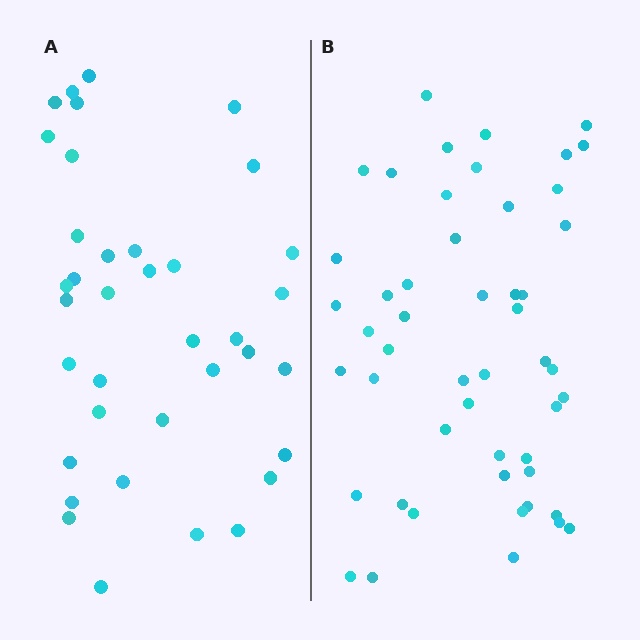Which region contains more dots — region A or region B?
Region B (the right region) has more dots.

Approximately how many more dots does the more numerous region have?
Region B has approximately 15 more dots than region A.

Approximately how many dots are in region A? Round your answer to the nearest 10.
About 40 dots. (The exact count is 37, which rounds to 40.)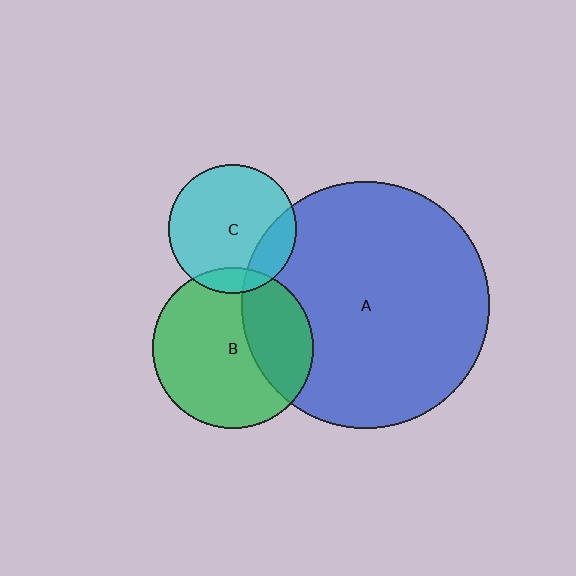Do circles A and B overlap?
Yes.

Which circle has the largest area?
Circle A (blue).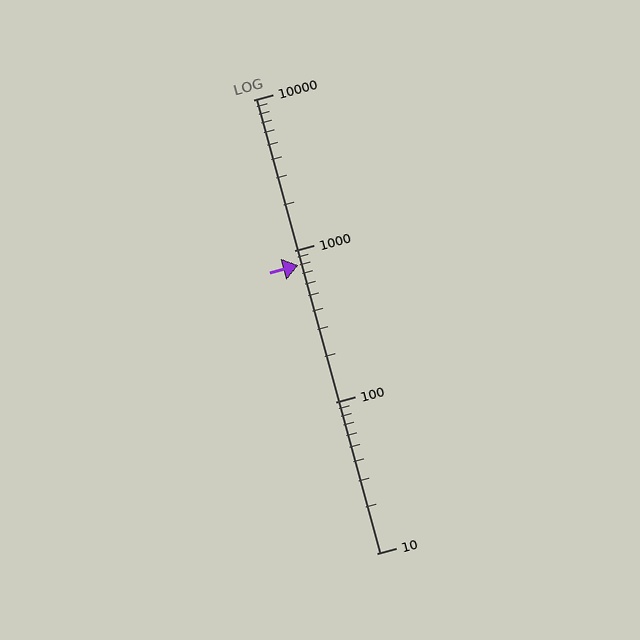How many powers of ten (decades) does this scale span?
The scale spans 3 decades, from 10 to 10000.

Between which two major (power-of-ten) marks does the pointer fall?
The pointer is between 100 and 1000.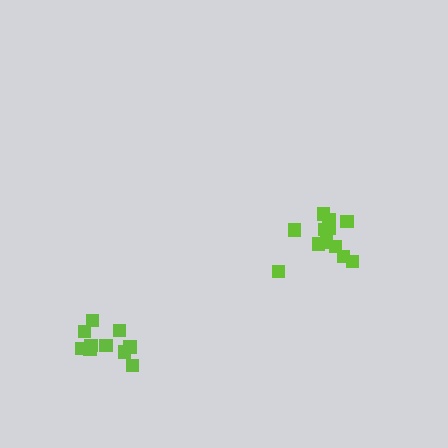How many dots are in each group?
Group 1: 12 dots, Group 2: 10 dots (22 total).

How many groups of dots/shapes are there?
There are 2 groups.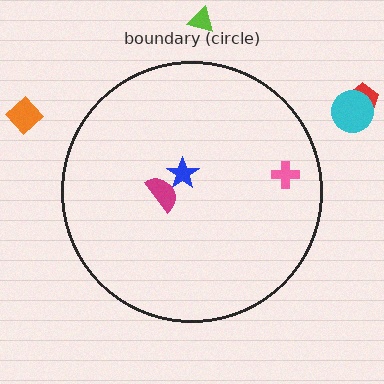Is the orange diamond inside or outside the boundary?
Outside.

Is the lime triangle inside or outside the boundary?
Outside.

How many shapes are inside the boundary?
3 inside, 4 outside.